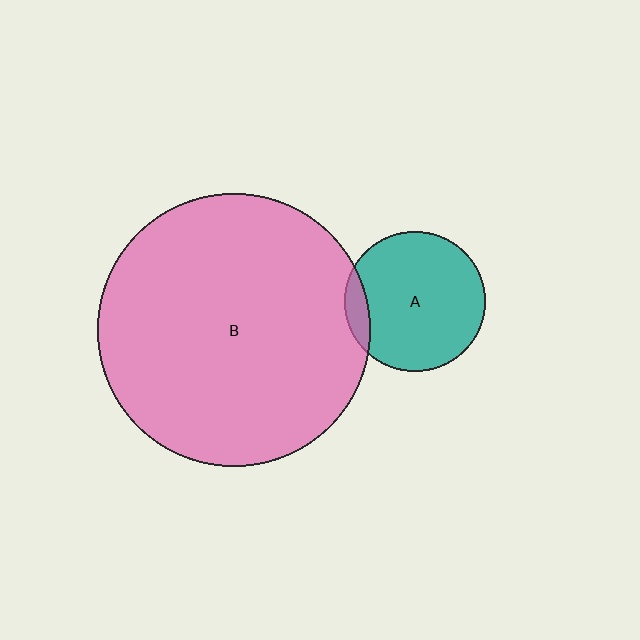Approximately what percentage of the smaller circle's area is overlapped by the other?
Approximately 10%.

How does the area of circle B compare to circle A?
Approximately 3.8 times.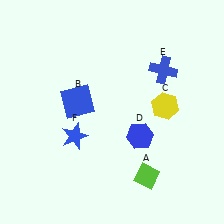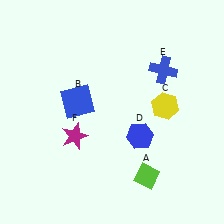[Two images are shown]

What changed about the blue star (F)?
In Image 1, F is blue. In Image 2, it changed to magenta.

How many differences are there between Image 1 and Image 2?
There is 1 difference between the two images.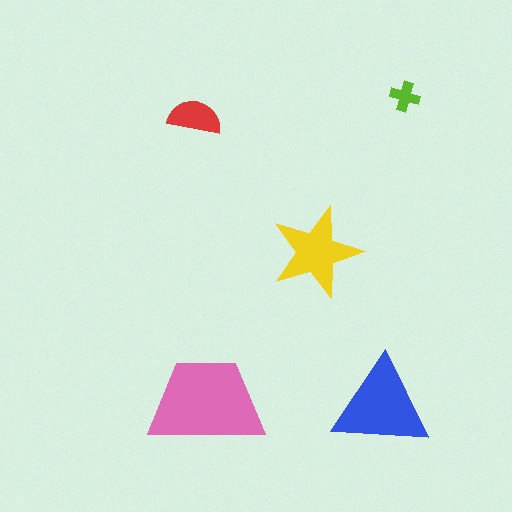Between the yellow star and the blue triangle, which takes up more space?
The blue triangle.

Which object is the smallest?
The lime cross.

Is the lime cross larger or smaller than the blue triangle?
Smaller.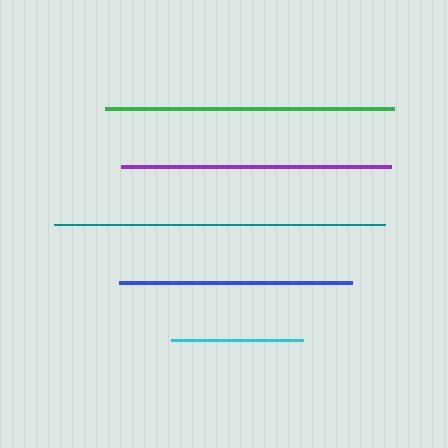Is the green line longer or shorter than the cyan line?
The green line is longer than the cyan line.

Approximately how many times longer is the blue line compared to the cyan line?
The blue line is approximately 1.8 times the length of the cyan line.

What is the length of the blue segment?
The blue segment is approximately 234 pixels long.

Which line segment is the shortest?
The cyan line is the shortest at approximately 132 pixels.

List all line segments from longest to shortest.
From longest to shortest: teal, green, purple, blue, cyan.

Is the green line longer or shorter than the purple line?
The green line is longer than the purple line.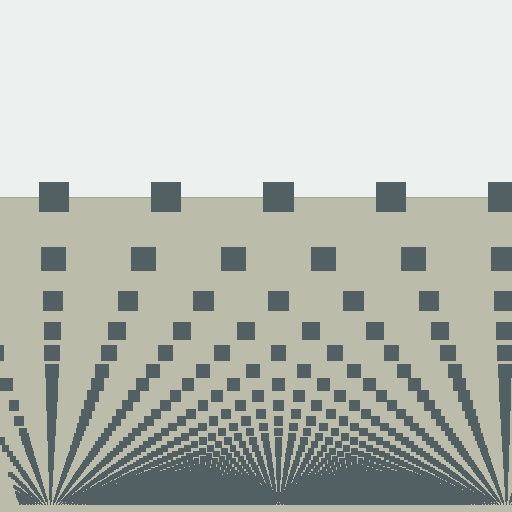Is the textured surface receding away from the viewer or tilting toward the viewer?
The surface appears to tilt toward the viewer. Texture elements get larger and sparser toward the top.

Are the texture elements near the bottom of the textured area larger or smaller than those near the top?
Smaller. The gradient is inverted — elements near the bottom are smaller and denser.